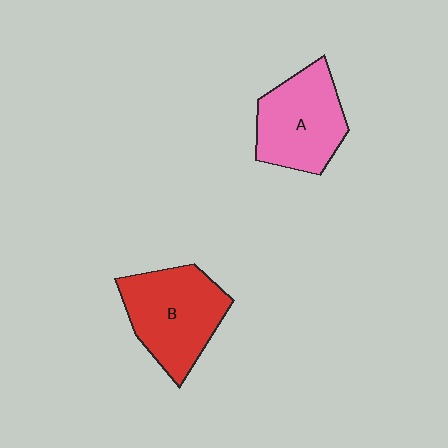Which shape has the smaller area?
Shape A (pink).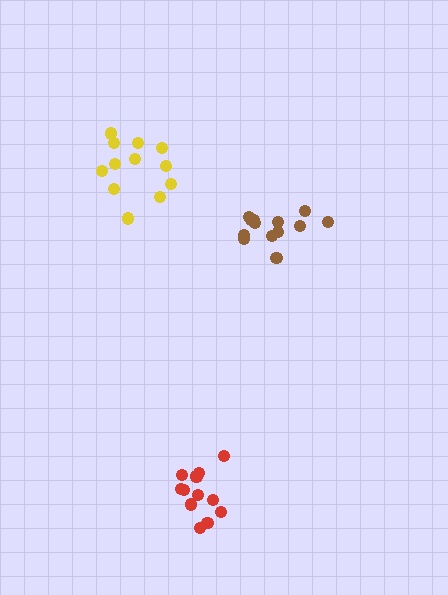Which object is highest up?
The yellow cluster is topmost.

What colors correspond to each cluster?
The clusters are colored: yellow, red, brown.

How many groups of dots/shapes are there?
There are 3 groups.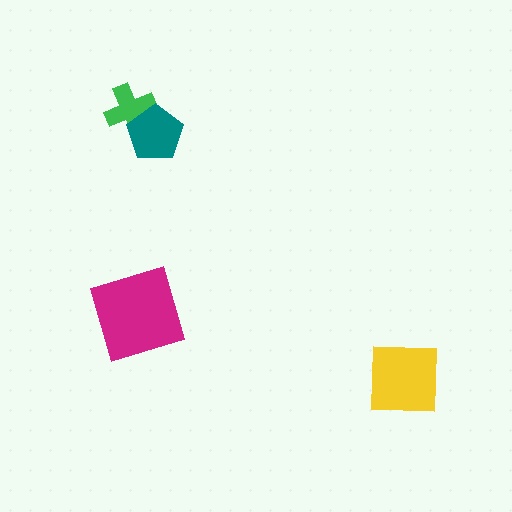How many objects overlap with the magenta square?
0 objects overlap with the magenta square.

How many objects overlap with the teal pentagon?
1 object overlaps with the teal pentagon.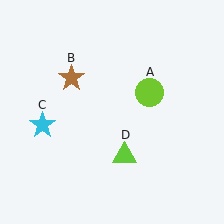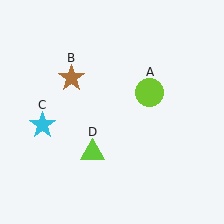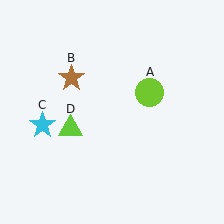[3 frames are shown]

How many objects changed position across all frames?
1 object changed position: lime triangle (object D).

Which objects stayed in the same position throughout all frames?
Lime circle (object A) and brown star (object B) and cyan star (object C) remained stationary.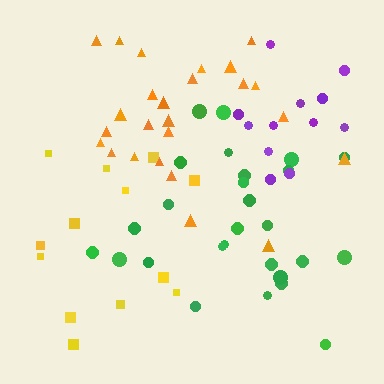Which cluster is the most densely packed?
Green.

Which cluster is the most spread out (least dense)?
Yellow.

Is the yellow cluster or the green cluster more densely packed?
Green.